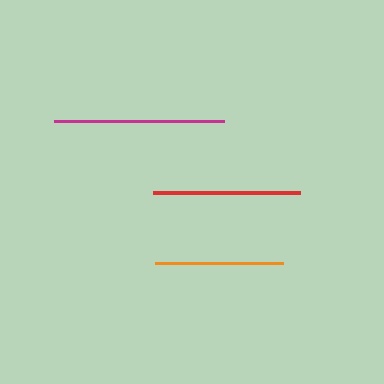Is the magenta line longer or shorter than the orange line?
The magenta line is longer than the orange line.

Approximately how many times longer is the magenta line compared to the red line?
The magenta line is approximately 1.2 times the length of the red line.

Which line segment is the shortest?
The orange line is the shortest at approximately 128 pixels.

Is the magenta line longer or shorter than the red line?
The magenta line is longer than the red line.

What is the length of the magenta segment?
The magenta segment is approximately 170 pixels long.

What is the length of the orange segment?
The orange segment is approximately 128 pixels long.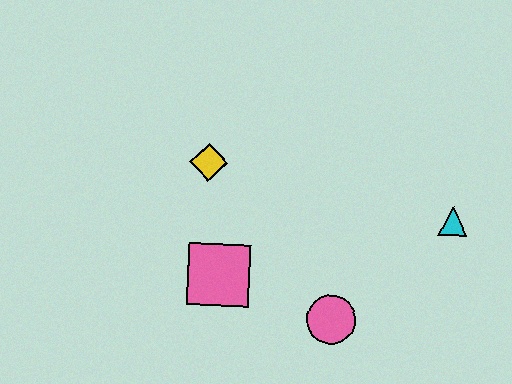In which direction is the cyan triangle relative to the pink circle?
The cyan triangle is to the right of the pink circle.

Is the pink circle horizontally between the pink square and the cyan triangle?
Yes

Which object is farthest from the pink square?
The cyan triangle is farthest from the pink square.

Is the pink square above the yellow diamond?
No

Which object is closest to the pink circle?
The pink square is closest to the pink circle.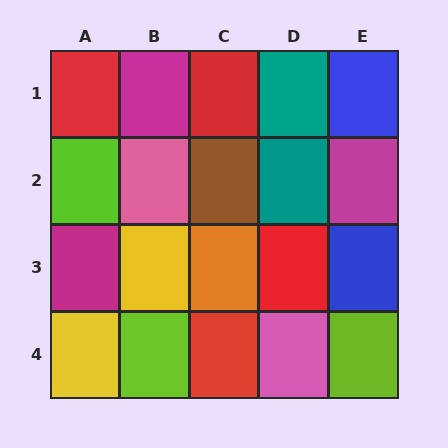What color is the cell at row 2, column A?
Lime.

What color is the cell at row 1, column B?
Magenta.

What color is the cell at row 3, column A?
Magenta.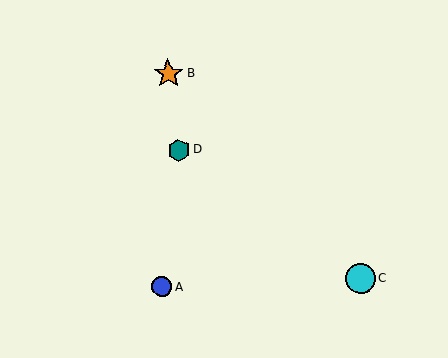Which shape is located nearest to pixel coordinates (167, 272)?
The blue circle (labeled A) at (162, 287) is nearest to that location.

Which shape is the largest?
The cyan circle (labeled C) is the largest.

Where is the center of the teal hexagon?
The center of the teal hexagon is at (178, 150).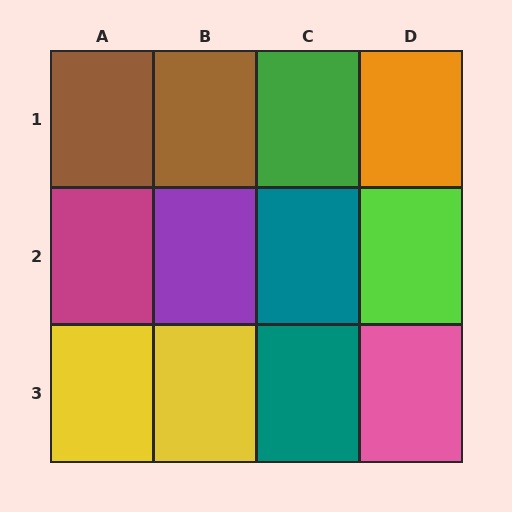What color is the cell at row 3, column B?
Yellow.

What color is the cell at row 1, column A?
Brown.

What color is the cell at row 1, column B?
Brown.